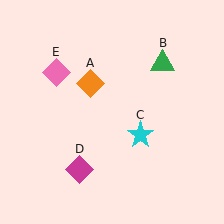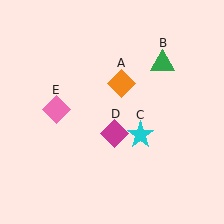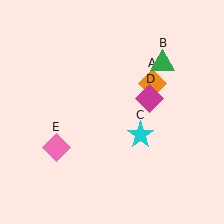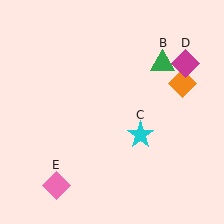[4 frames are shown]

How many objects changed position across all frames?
3 objects changed position: orange diamond (object A), magenta diamond (object D), pink diamond (object E).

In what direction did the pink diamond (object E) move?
The pink diamond (object E) moved down.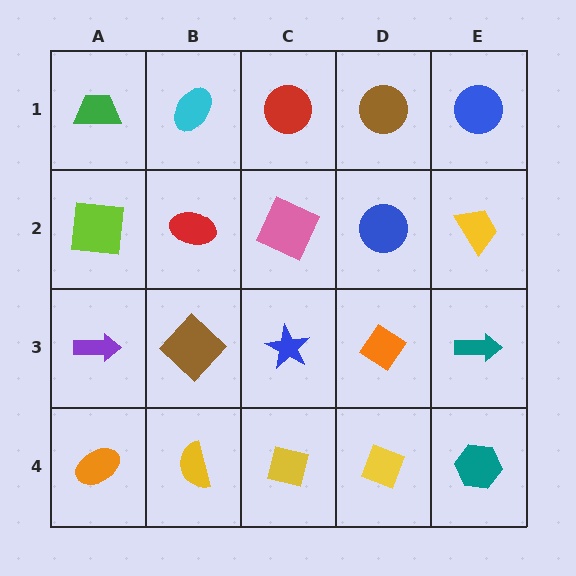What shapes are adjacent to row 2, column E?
A blue circle (row 1, column E), a teal arrow (row 3, column E), a blue circle (row 2, column D).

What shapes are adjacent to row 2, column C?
A red circle (row 1, column C), a blue star (row 3, column C), a red ellipse (row 2, column B), a blue circle (row 2, column D).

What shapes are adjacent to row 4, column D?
An orange diamond (row 3, column D), a yellow square (row 4, column C), a teal hexagon (row 4, column E).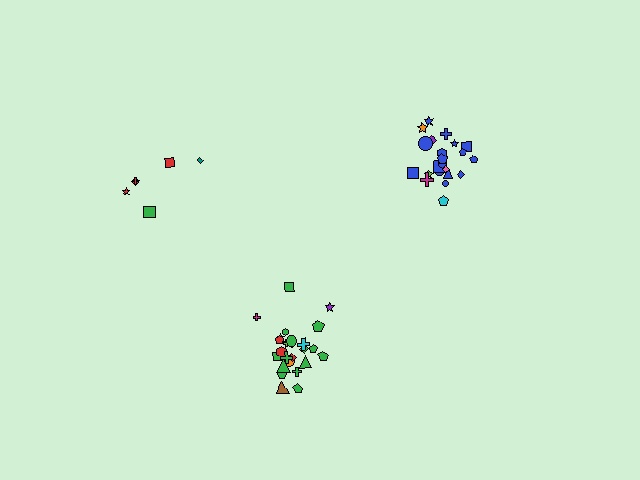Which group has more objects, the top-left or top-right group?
The top-right group.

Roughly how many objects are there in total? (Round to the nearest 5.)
Roughly 55 objects in total.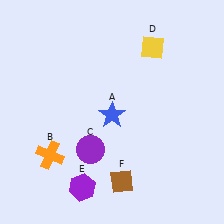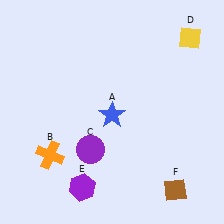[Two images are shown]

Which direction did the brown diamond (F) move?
The brown diamond (F) moved right.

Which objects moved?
The objects that moved are: the yellow diamond (D), the brown diamond (F).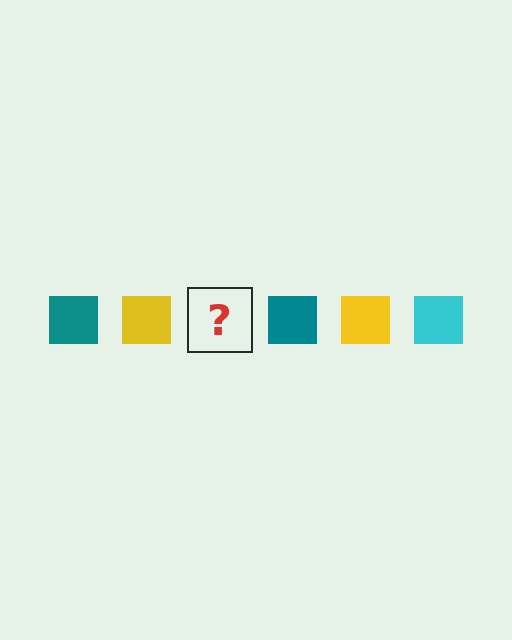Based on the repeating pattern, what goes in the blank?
The blank should be a cyan square.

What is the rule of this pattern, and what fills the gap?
The rule is that the pattern cycles through teal, yellow, cyan squares. The gap should be filled with a cyan square.